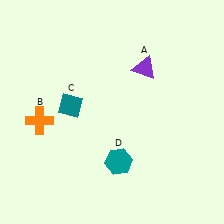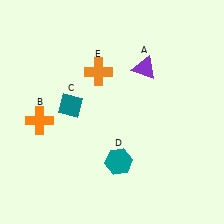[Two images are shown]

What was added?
An orange cross (E) was added in Image 2.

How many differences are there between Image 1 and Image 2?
There is 1 difference between the two images.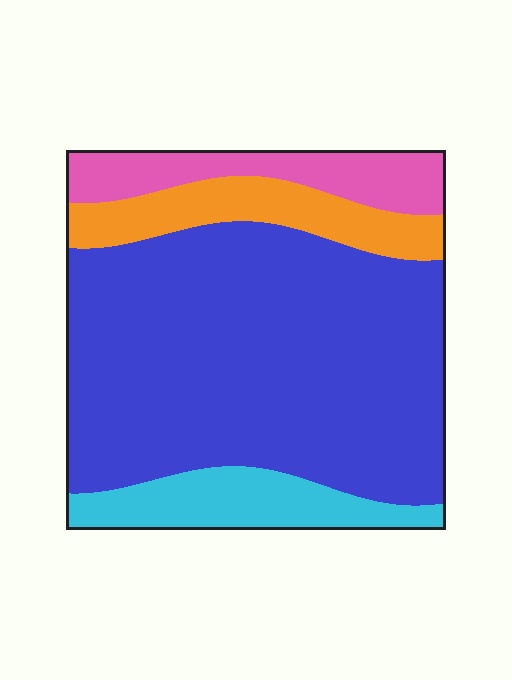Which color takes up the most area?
Blue, at roughly 65%.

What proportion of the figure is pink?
Pink covers around 10% of the figure.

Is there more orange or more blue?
Blue.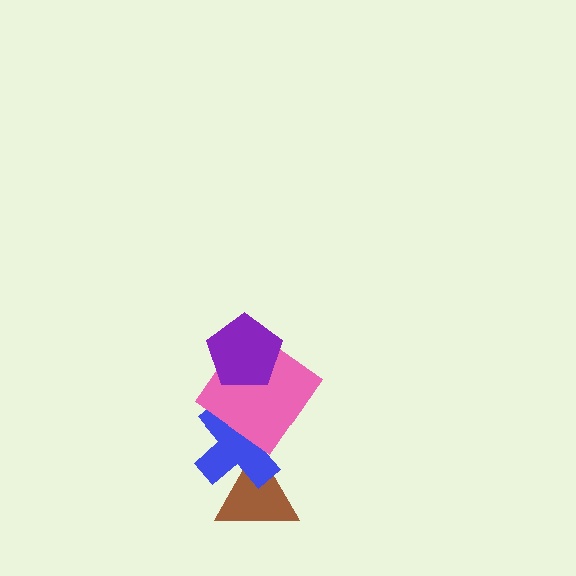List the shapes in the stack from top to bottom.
From top to bottom: the purple pentagon, the pink diamond, the blue cross, the brown triangle.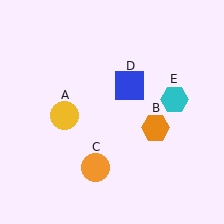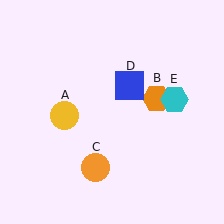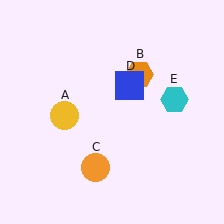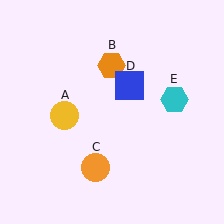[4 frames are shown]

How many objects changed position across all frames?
1 object changed position: orange hexagon (object B).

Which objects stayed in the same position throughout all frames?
Yellow circle (object A) and orange circle (object C) and blue square (object D) and cyan hexagon (object E) remained stationary.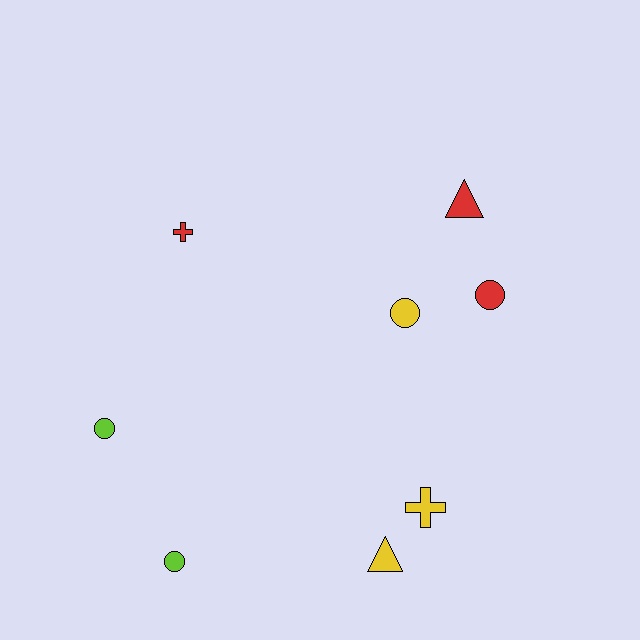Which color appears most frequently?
Red, with 3 objects.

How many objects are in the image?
There are 8 objects.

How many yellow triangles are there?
There is 1 yellow triangle.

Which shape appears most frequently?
Circle, with 4 objects.